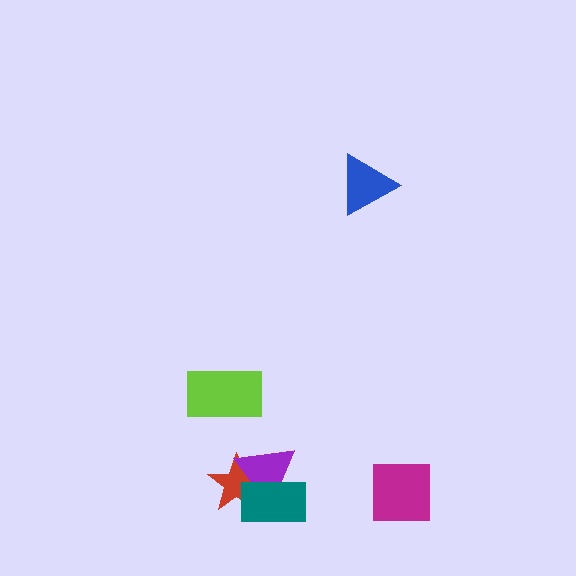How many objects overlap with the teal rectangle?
2 objects overlap with the teal rectangle.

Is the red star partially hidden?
Yes, it is partially covered by another shape.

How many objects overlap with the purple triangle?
2 objects overlap with the purple triangle.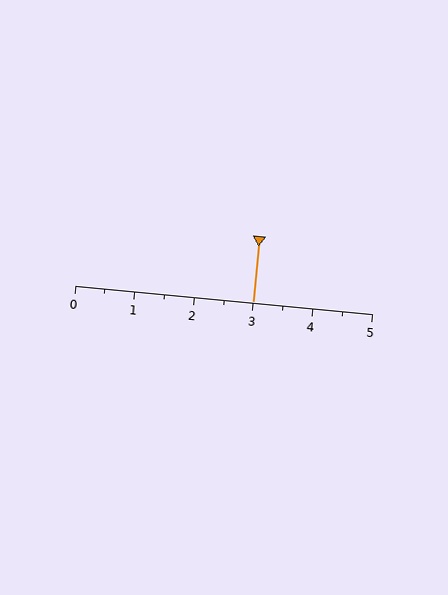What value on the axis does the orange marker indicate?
The marker indicates approximately 3.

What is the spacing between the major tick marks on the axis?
The major ticks are spaced 1 apart.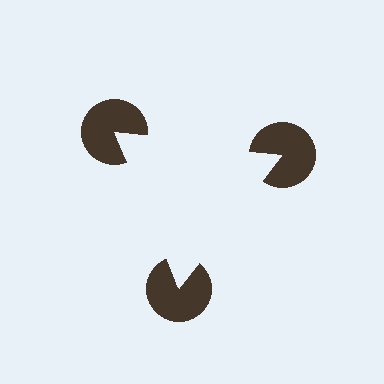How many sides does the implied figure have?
3 sides.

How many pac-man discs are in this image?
There are 3 — one at each vertex of the illusory triangle.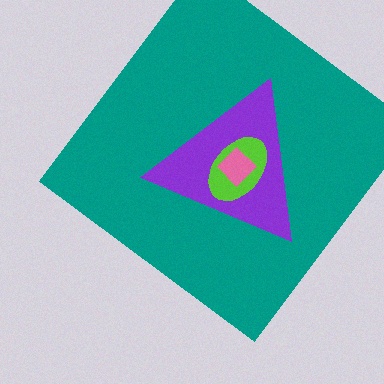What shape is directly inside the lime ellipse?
The pink diamond.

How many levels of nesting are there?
4.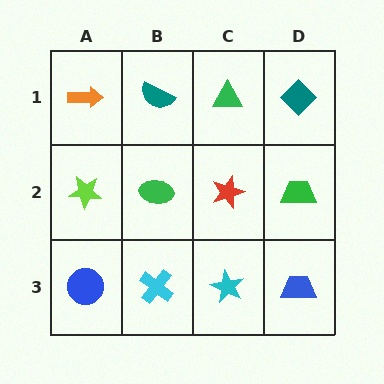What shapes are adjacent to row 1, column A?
A lime star (row 2, column A), a teal semicircle (row 1, column B).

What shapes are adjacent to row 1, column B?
A green ellipse (row 2, column B), an orange arrow (row 1, column A), a green triangle (row 1, column C).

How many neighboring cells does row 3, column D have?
2.